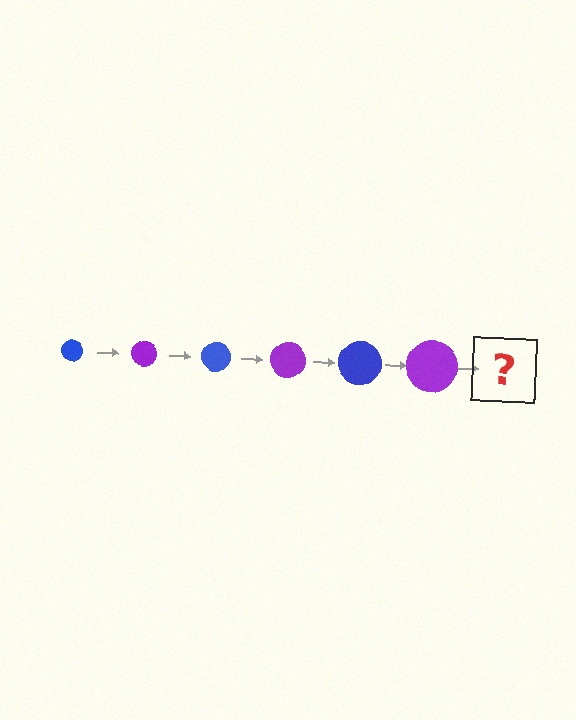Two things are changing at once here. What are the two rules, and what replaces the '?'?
The two rules are that the circle grows larger each step and the color cycles through blue and purple. The '?' should be a blue circle, larger than the previous one.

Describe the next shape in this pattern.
It should be a blue circle, larger than the previous one.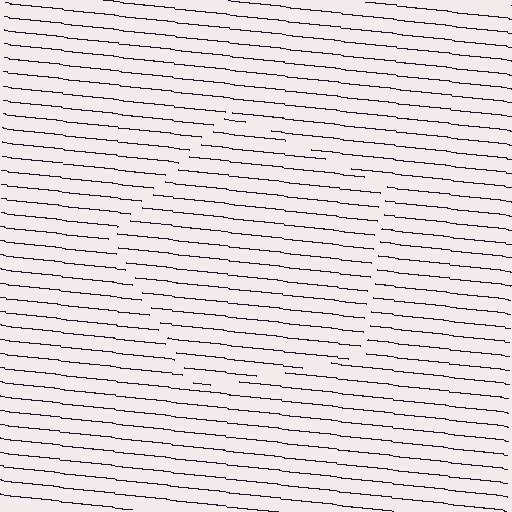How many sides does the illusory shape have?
5 sides — the line-ends trace a pentagon.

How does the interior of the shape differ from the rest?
The interior of the shape contains the same grating, shifted by half a period — the contour is defined by the phase discontinuity where line-ends from the inner and outer gratings abut.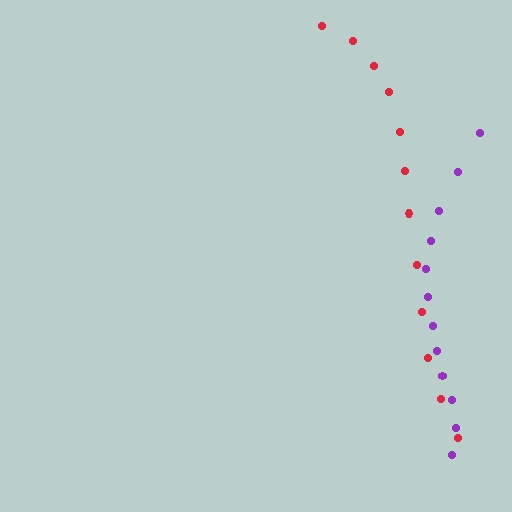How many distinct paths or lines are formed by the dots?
There are 2 distinct paths.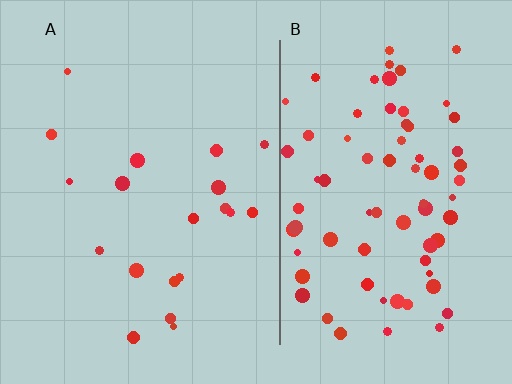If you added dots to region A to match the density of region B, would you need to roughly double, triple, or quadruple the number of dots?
Approximately quadruple.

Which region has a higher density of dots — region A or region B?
B (the right).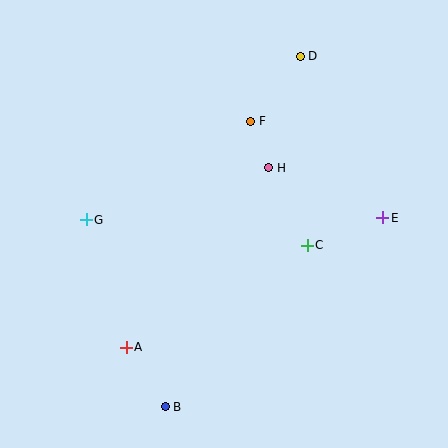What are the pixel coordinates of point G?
Point G is at (86, 220).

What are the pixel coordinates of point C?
Point C is at (307, 245).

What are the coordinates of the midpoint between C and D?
The midpoint between C and D is at (304, 151).